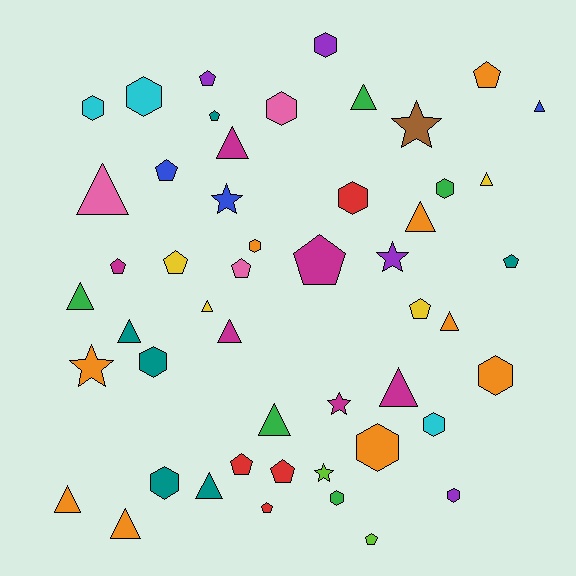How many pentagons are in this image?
There are 14 pentagons.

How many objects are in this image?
There are 50 objects.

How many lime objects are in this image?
There are 2 lime objects.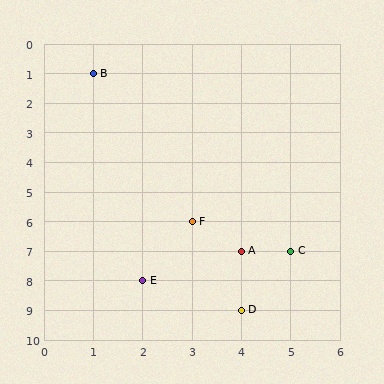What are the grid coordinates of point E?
Point E is at grid coordinates (2, 8).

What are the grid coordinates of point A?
Point A is at grid coordinates (4, 7).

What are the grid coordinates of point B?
Point B is at grid coordinates (1, 1).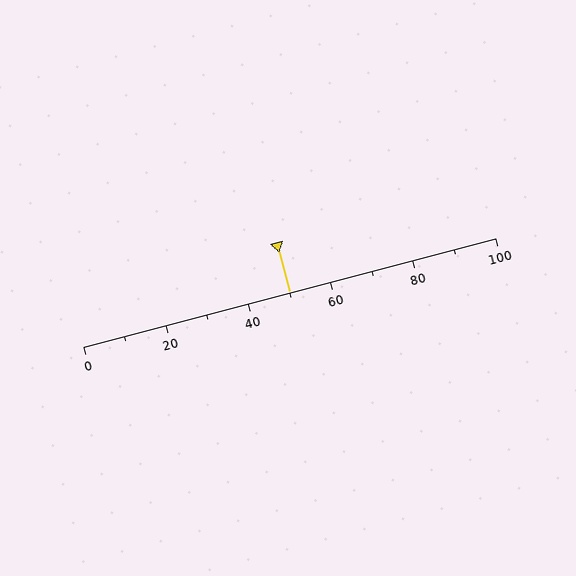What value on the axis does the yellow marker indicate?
The marker indicates approximately 50.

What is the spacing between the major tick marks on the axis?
The major ticks are spaced 20 apart.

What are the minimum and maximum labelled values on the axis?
The axis runs from 0 to 100.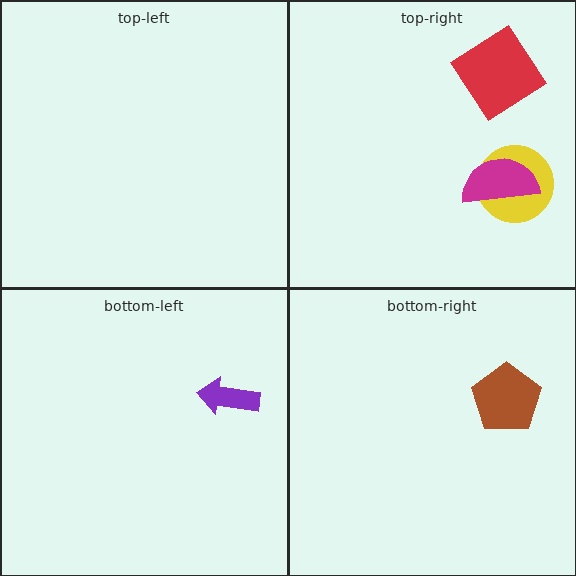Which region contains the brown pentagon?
The bottom-right region.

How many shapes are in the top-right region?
3.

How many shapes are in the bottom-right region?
1.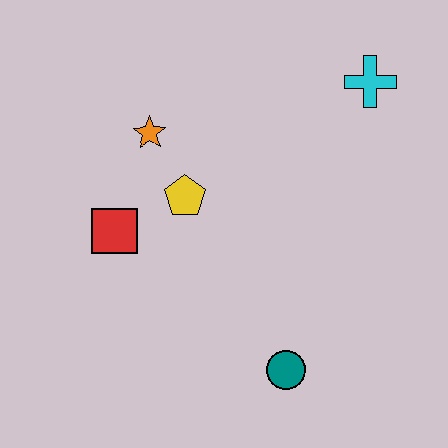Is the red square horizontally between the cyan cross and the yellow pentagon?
No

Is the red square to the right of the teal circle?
No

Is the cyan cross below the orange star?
No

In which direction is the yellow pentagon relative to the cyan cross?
The yellow pentagon is to the left of the cyan cross.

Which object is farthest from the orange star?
The teal circle is farthest from the orange star.